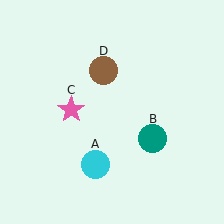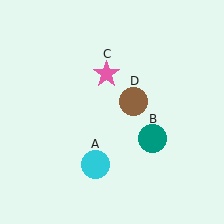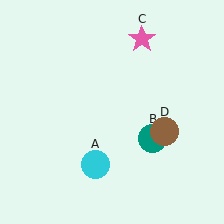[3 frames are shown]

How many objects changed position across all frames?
2 objects changed position: pink star (object C), brown circle (object D).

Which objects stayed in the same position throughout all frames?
Cyan circle (object A) and teal circle (object B) remained stationary.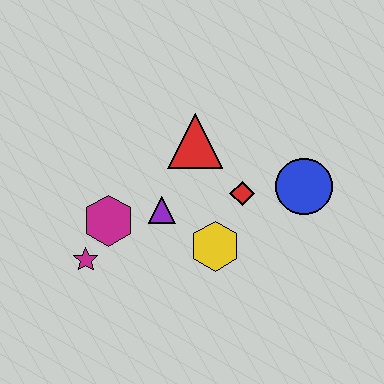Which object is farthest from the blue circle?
The magenta star is farthest from the blue circle.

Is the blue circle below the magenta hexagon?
No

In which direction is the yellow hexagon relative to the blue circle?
The yellow hexagon is to the left of the blue circle.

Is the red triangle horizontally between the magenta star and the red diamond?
Yes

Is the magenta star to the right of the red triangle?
No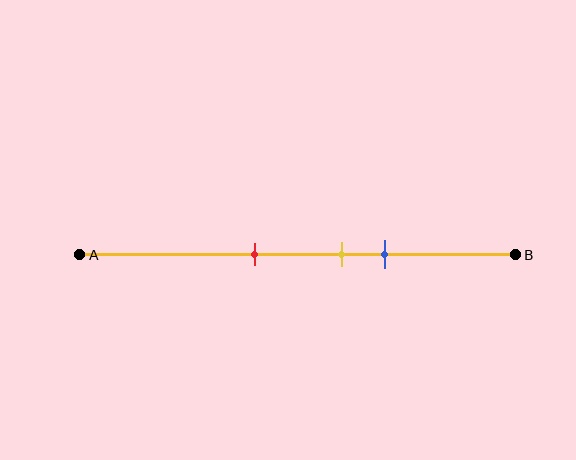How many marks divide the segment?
There are 3 marks dividing the segment.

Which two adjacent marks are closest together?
The yellow and blue marks are the closest adjacent pair.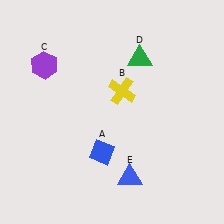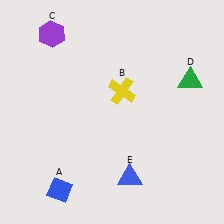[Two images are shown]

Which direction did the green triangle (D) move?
The green triangle (D) moved right.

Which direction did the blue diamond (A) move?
The blue diamond (A) moved left.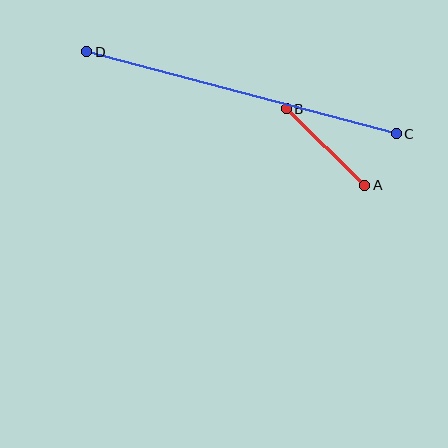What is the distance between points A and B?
The distance is approximately 110 pixels.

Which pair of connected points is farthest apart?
Points C and D are farthest apart.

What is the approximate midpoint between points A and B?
The midpoint is at approximately (325, 147) pixels.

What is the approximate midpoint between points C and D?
The midpoint is at approximately (242, 93) pixels.